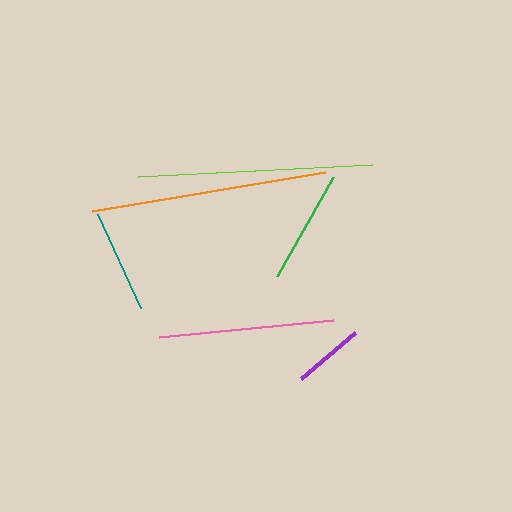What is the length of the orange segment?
The orange segment is approximately 237 pixels long.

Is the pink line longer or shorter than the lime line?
The lime line is longer than the pink line.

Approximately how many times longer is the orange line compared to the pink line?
The orange line is approximately 1.4 times the length of the pink line.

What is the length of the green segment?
The green segment is approximately 114 pixels long.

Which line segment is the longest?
The orange line is the longest at approximately 237 pixels.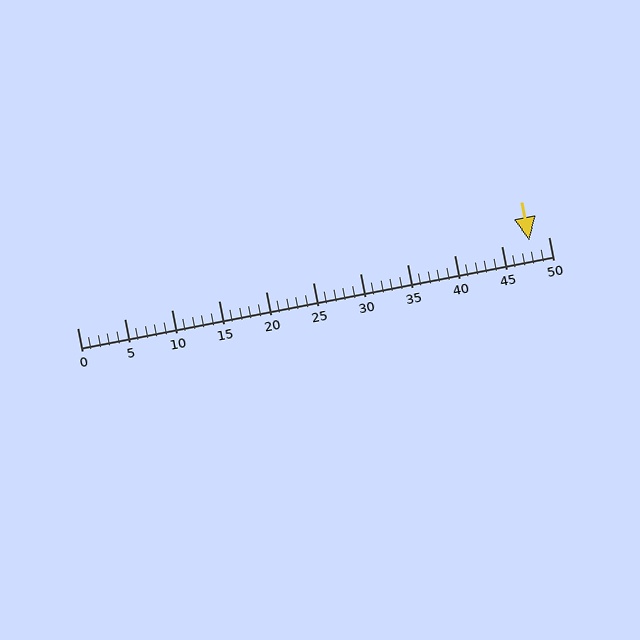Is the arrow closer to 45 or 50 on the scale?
The arrow is closer to 50.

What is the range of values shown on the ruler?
The ruler shows values from 0 to 50.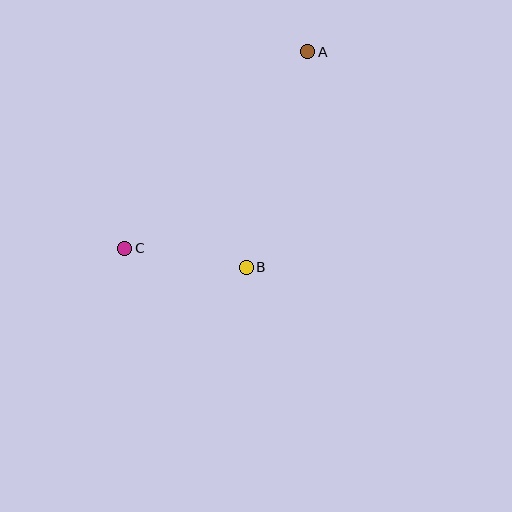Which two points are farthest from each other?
Points A and C are farthest from each other.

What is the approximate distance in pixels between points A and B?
The distance between A and B is approximately 224 pixels.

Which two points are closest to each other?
Points B and C are closest to each other.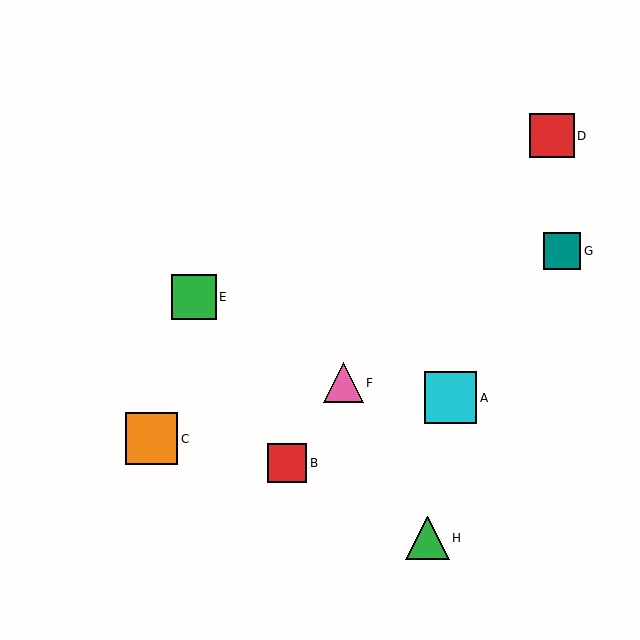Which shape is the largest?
The orange square (labeled C) is the largest.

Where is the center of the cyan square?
The center of the cyan square is at (451, 398).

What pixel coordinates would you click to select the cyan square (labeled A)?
Click at (451, 398) to select the cyan square A.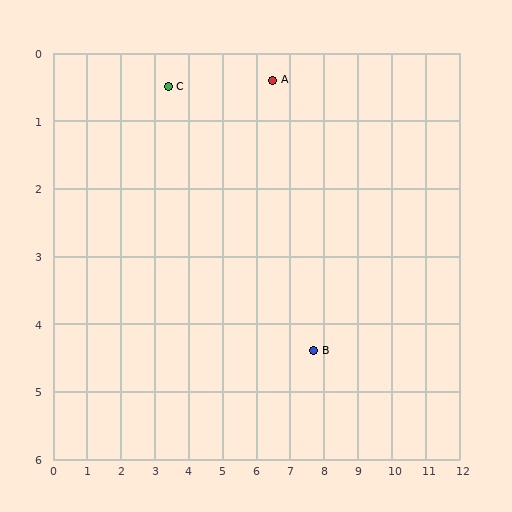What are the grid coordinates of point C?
Point C is at approximately (3.4, 0.5).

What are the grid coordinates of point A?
Point A is at approximately (6.5, 0.4).